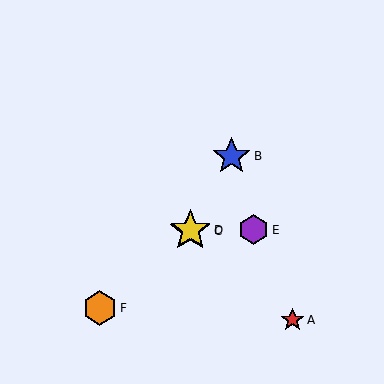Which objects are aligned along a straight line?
Objects B, C, D are aligned along a straight line.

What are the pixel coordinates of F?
Object F is at (100, 308).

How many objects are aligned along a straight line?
3 objects (B, C, D) are aligned along a straight line.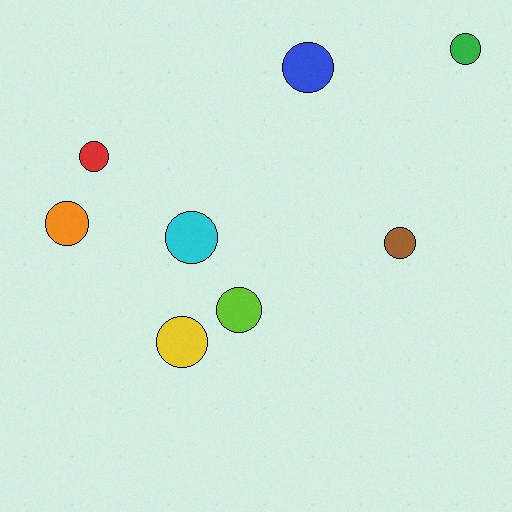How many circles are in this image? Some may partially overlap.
There are 8 circles.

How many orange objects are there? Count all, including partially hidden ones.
There is 1 orange object.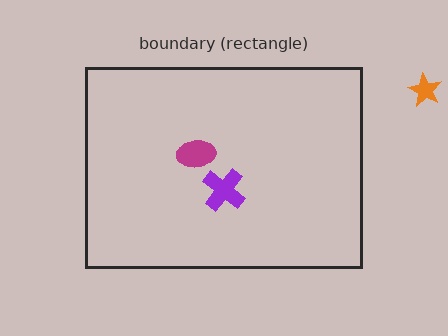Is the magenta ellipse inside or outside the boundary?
Inside.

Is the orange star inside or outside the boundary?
Outside.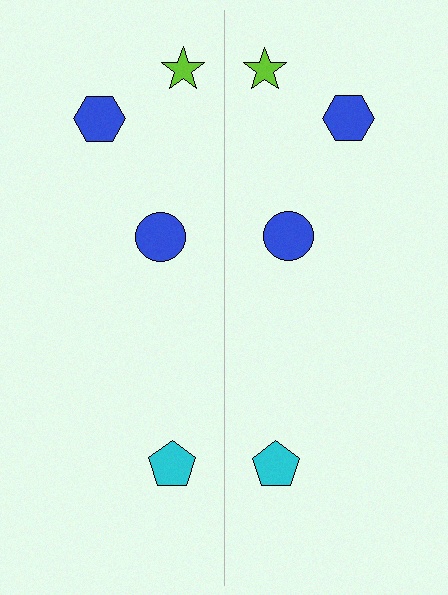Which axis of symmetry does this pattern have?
The pattern has a vertical axis of symmetry running through the center of the image.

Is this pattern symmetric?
Yes, this pattern has bilateral (reflection) symmetry.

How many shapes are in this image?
There are 8 shapes in this image.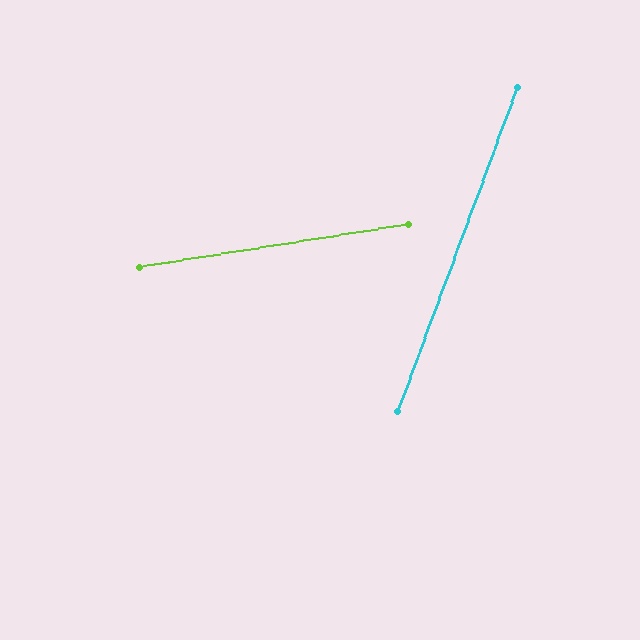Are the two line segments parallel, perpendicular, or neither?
Neither parallel nor perpendicular — they differ by about 61°.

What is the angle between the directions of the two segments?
Approximately 61 degrees.